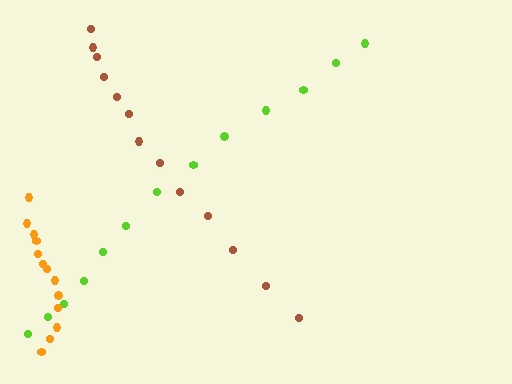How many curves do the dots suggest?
There are 3 distinct paths.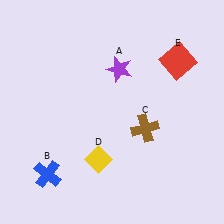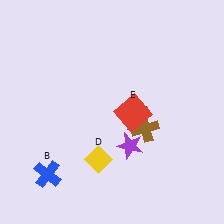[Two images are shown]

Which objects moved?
The objects that moved are: the purple star (A), the red square (E).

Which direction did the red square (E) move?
The red square (E) moved down.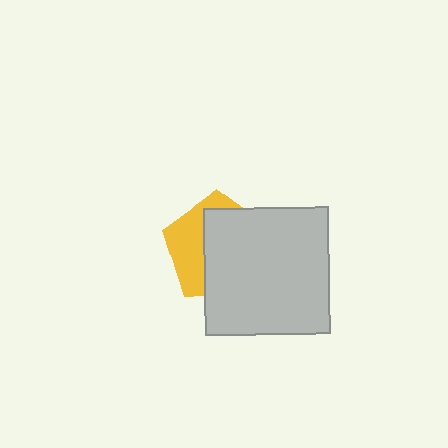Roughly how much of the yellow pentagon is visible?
A small part of it is visible (roughly 38%).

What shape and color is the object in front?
The object in front is a light gray rectangle.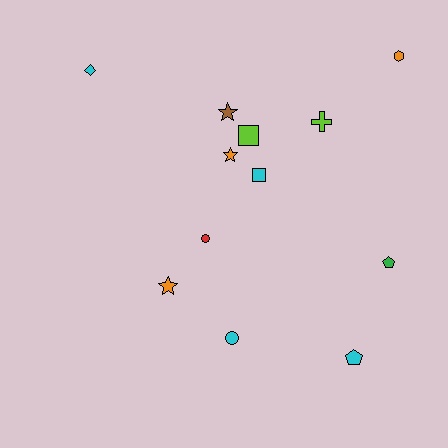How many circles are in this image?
There are 2 circles.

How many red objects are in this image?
There is 1 red object.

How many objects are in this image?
There are 12 objects.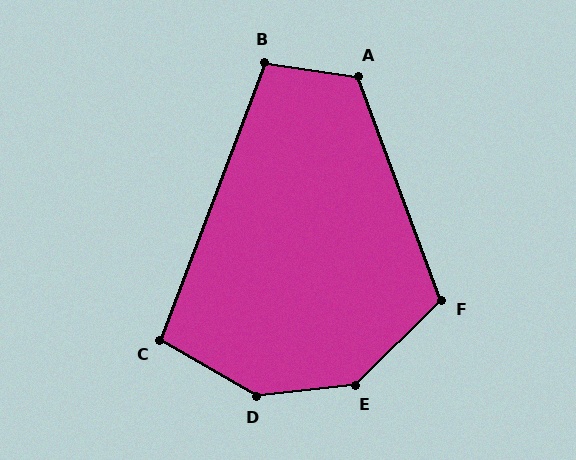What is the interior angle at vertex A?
Approximately 119 degrees (obtuse).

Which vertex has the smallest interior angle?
C, at approximately 99 degrees.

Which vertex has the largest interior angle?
D, at approximately 144 degrees.